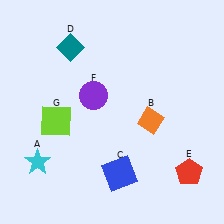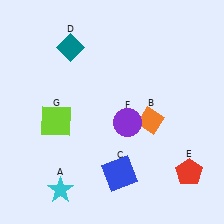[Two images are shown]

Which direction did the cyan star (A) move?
The cyan star (A) moved down.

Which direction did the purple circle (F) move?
The purple circle (F) moved right.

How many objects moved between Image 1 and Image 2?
2 objects moved between the two images.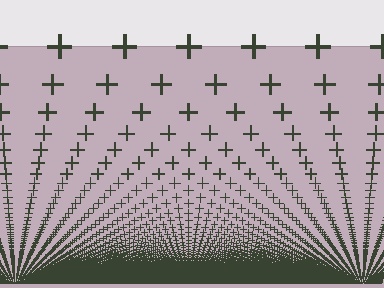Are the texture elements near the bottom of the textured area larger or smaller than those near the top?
Smaller. The gradient is inverted — elements near the bottom are smaller and denser.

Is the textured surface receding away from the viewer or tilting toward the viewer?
The surface appears to tilt toward the viewer. Texture elements get larger and sparser toward the top.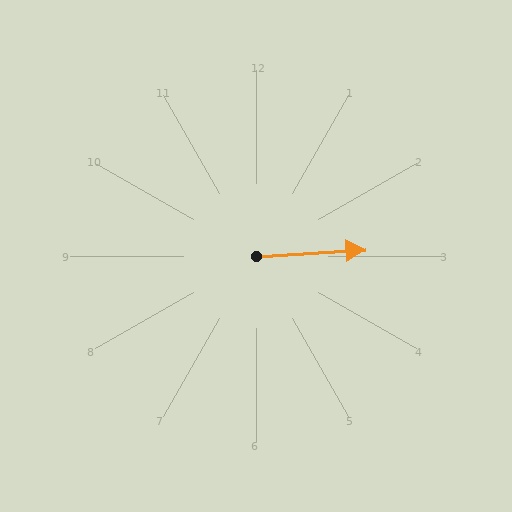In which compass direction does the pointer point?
East.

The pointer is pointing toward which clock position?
Roughly 3 o'clock.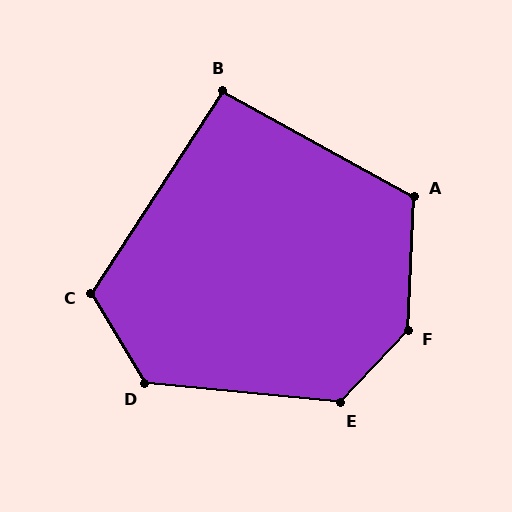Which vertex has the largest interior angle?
F, at approximately 140 degrees.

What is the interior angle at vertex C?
Approximately 116 degrees (obtuse).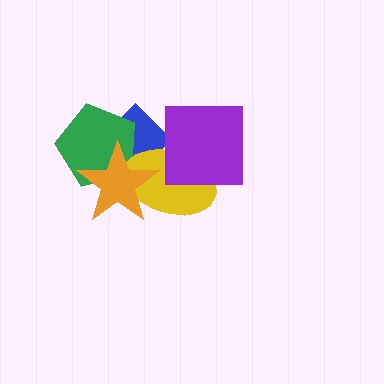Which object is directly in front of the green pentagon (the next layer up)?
The yellow ellipse is directly in front of the green pentagon.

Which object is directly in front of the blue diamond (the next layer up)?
The green pentagon is directly in front of the blue diamond.